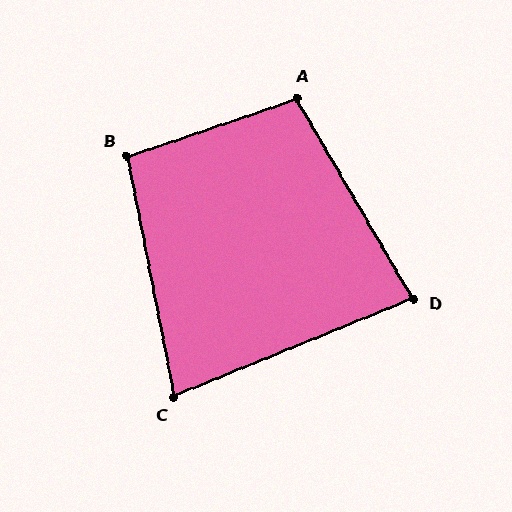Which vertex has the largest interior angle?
A, at approximately 101 degrees.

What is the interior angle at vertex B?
Approximately 98 degrees (obtuse).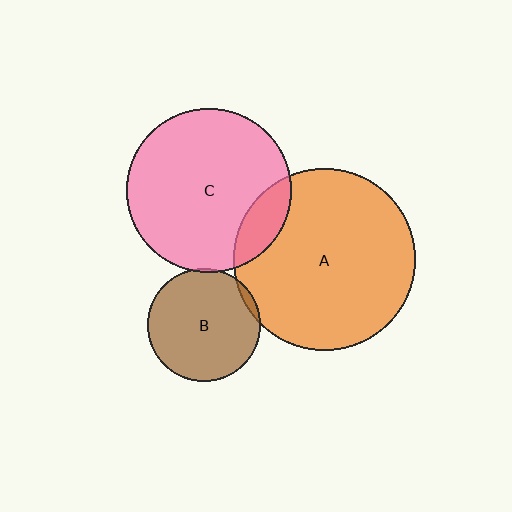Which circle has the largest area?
Circle A (orange).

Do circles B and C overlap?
Yes.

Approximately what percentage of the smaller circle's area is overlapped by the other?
Approximately 5%.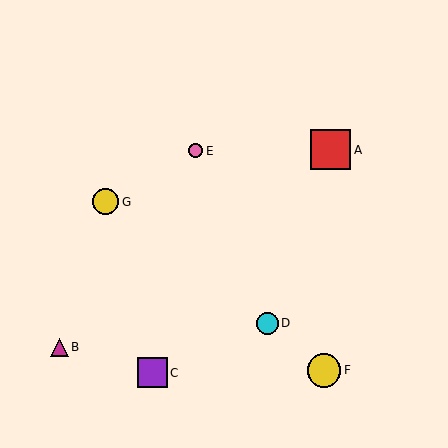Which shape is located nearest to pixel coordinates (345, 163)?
The red square (labeled A) at (330, 150) is nearest to that location.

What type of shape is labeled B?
Shape B is a magenta triangle.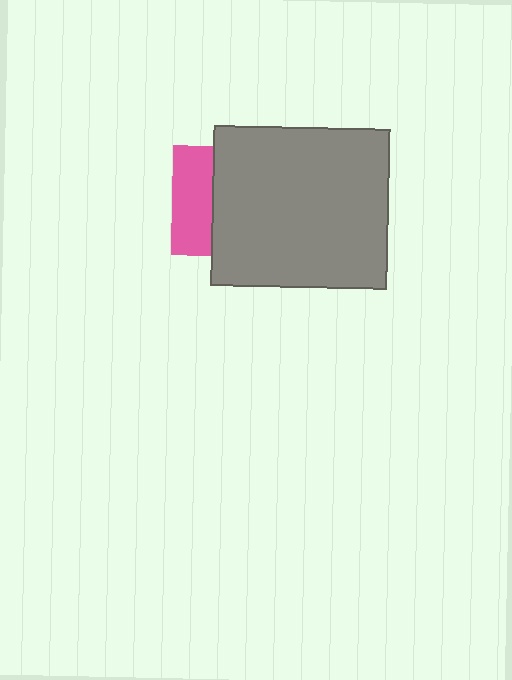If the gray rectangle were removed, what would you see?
You would see the complete pink square.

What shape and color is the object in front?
The object in front is a gray rectangle.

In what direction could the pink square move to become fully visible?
The pink square could move left. That would shift it out from behind the gray rectangle entirely.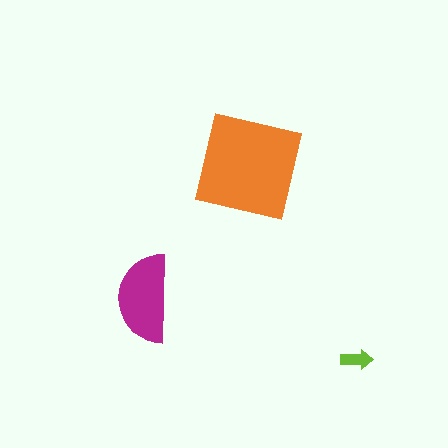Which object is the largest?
The orange square.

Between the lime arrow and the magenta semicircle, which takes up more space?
The magenta semicircle.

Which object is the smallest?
The lime arrow.